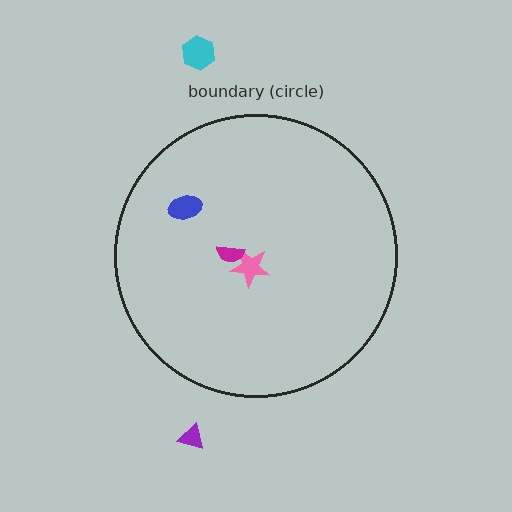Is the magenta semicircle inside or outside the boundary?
Inside.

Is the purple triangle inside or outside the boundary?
Outside.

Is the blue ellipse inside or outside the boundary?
Inside.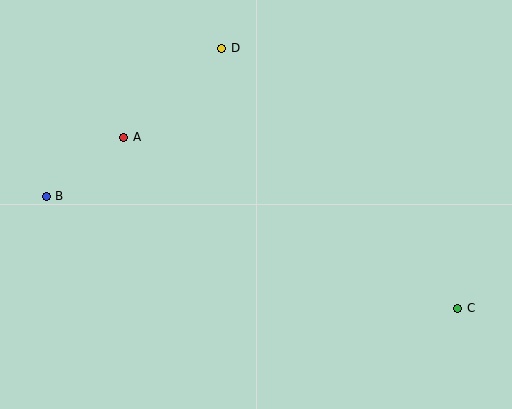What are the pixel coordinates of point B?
Point B is at (46, 196).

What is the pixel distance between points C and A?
The distance between C and A is 375 pixels.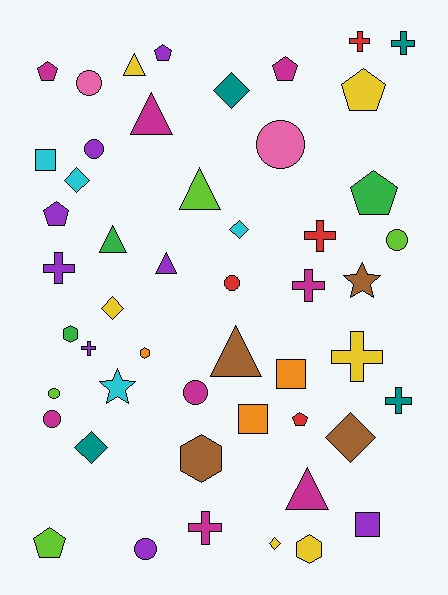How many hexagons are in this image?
There are 4 hexagons.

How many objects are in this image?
There are 50 objects.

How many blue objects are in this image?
There are no blue objects.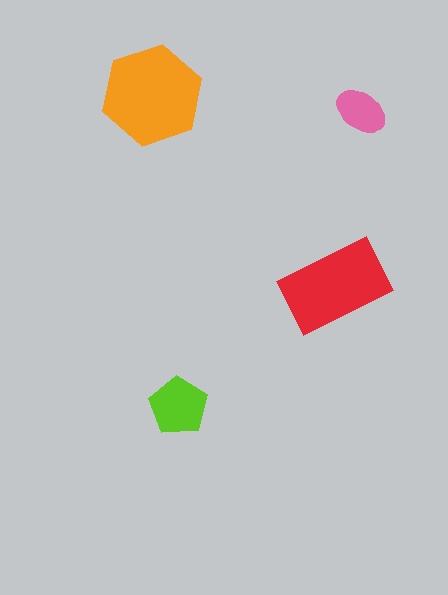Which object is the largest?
The orange hexagon.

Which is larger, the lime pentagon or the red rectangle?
The red rectangle.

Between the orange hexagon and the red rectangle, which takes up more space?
The orange hexagon.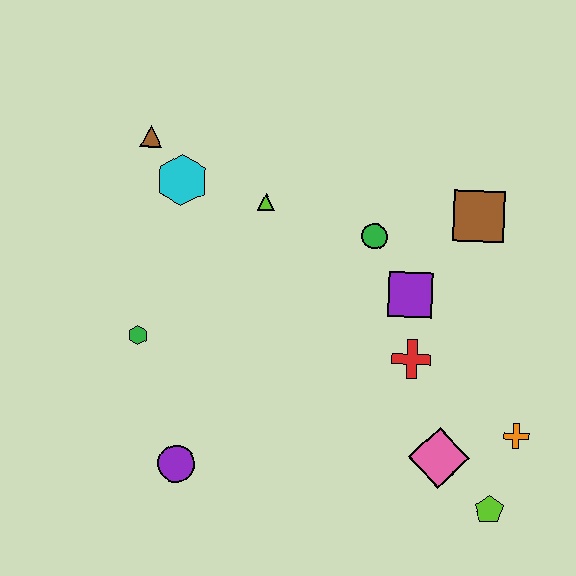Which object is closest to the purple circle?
The green hexagon is closest to the purple circle.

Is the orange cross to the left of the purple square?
No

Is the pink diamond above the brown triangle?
No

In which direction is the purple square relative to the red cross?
The purple square is above the red cross.